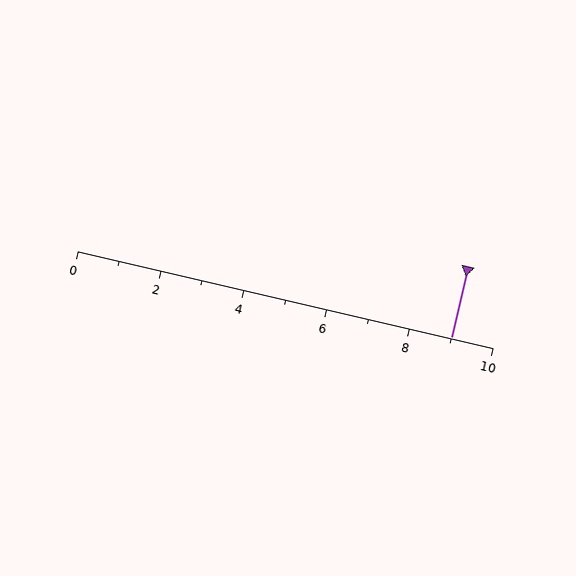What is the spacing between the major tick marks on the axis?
The major ticks are spaced 2 apart.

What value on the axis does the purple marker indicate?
The marker indicates approximately 9.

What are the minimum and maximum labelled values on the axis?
The axis runs from 0 to 10.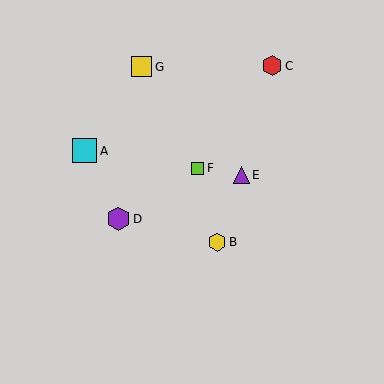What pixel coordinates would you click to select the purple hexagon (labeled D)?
Click at (118, 219) to select the purple hexagon D.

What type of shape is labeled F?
Shape F is a lime square.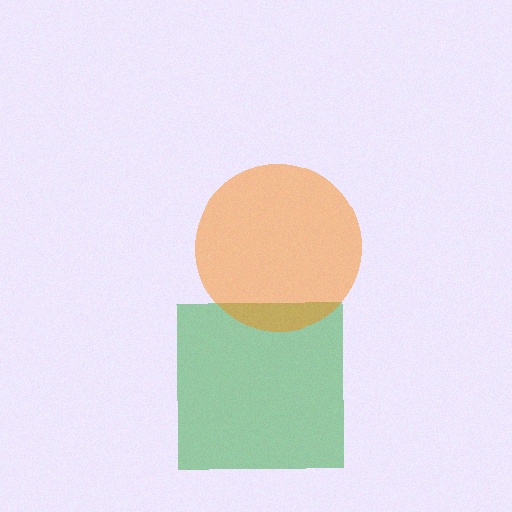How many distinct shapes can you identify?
There are 2 distinct shapes: a green square, an orange circle.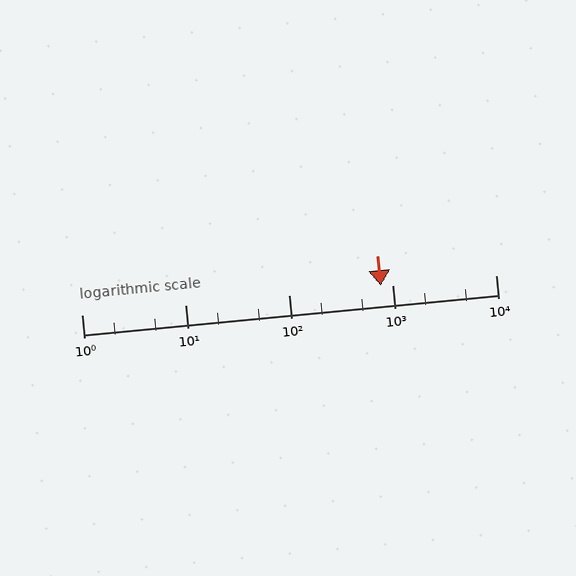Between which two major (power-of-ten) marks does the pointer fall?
The pointer is between 100 and 1000.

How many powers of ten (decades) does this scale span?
The scale spans 4 decades, from 1 to 10000.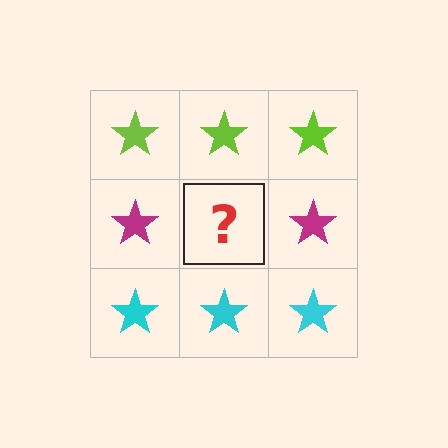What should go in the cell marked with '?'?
The missing cell should contain a magenta star.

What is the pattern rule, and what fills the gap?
The rule is that each row has a consistent color. The gap should be filled with a magenta star.